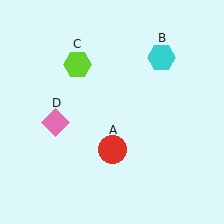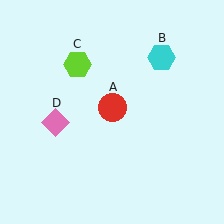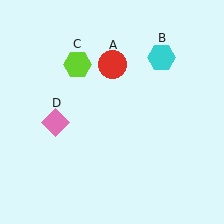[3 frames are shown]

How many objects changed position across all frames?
1 object changed position: red circle (object A).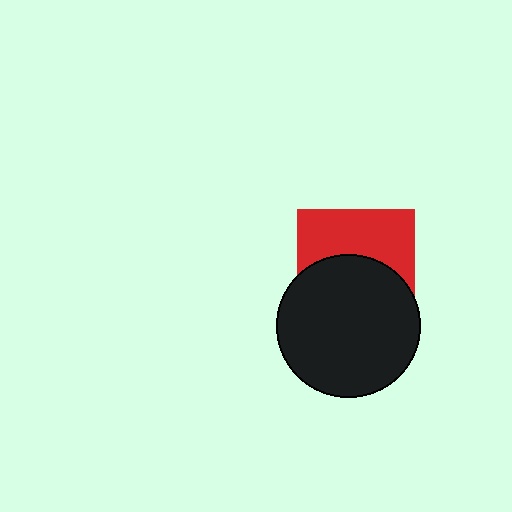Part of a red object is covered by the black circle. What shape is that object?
It is a square.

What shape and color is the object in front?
The object in front is a black circle.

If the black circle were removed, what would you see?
You would see the complete red square.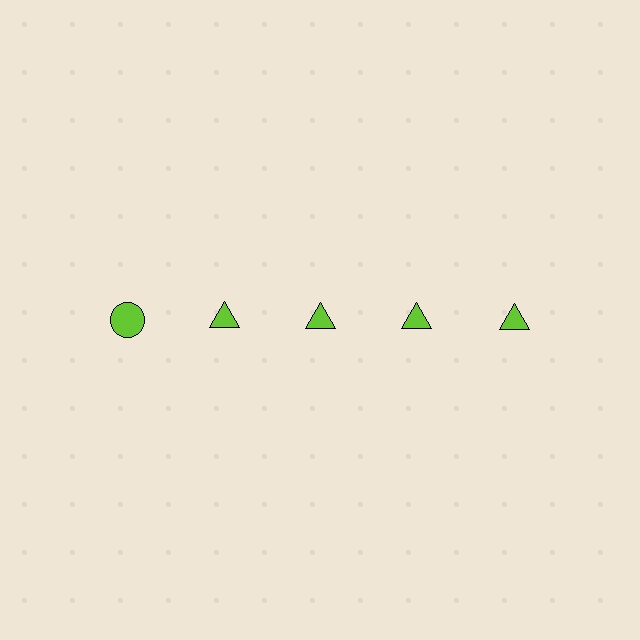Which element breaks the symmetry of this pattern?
The lime circle in the top row, leftmost column breaks the symmetry. All other shapes are lime triangles.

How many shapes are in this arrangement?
There are 5 shapes arranged in a grid pattern.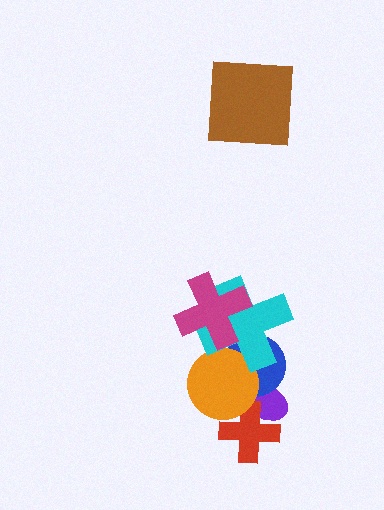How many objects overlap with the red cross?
2 objects overlap with the red cross.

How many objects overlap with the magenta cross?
1 object overlaps with the magenta cross.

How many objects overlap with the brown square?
0 objects overlap with the brown square.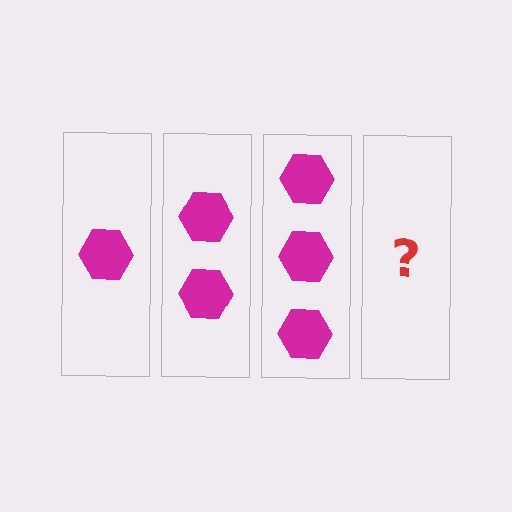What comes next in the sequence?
The next element should be 4 hexagons.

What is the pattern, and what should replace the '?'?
The pattern is that each step adds one more hexagon. The '?' should be 4 hexagons.